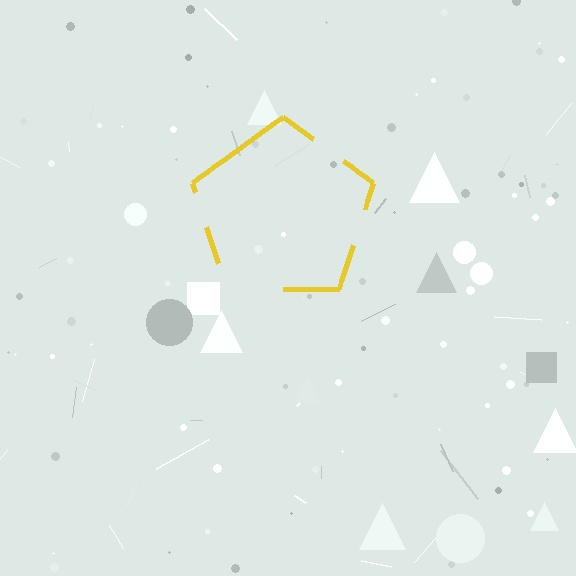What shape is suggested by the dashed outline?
The dashed outline suggests a pentagon.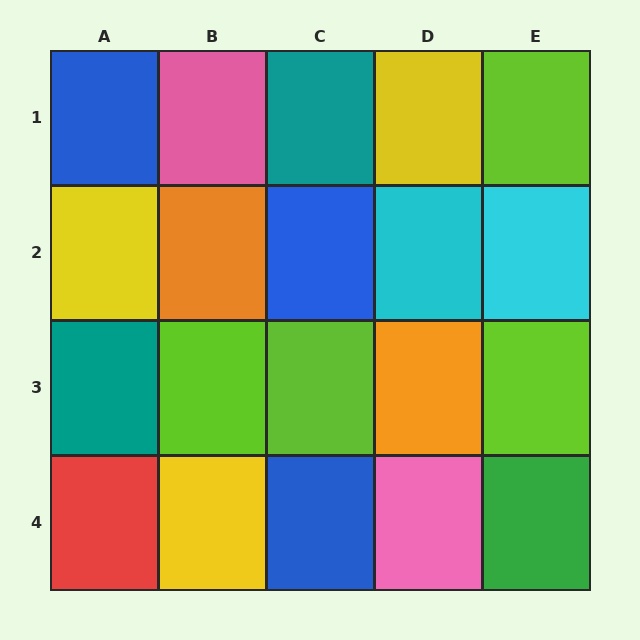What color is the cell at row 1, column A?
Blue.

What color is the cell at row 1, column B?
Pink.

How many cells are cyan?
2 cells are cyan.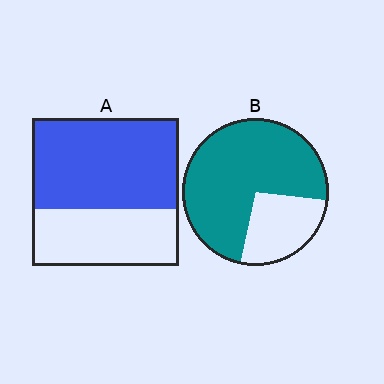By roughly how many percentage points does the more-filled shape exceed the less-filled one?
By roughly 10 percentage points (B over A).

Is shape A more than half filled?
Yes.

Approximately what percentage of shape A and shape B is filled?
A is approximately 60% and B is approximately 75%.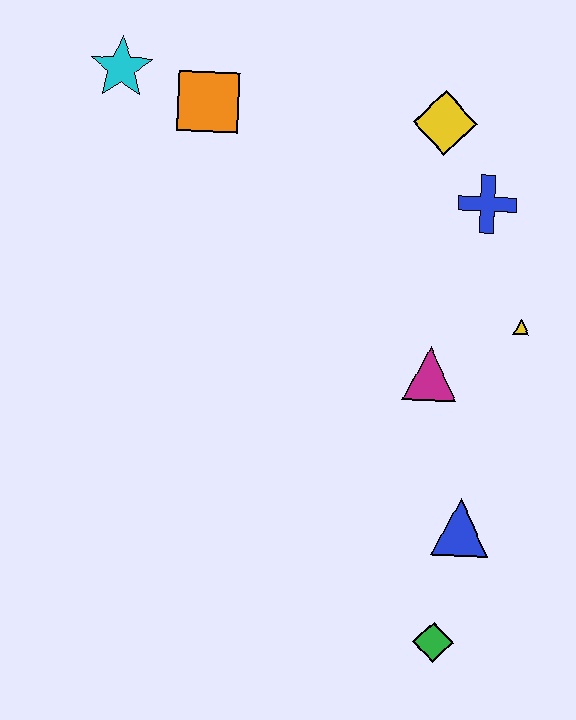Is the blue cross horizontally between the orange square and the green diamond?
No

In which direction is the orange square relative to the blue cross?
The orange square is to the left of the blue cross.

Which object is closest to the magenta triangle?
The yellow triangle is closest to the magenta triangle.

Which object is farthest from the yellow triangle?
The cyan star is farthest from the yellow triangle.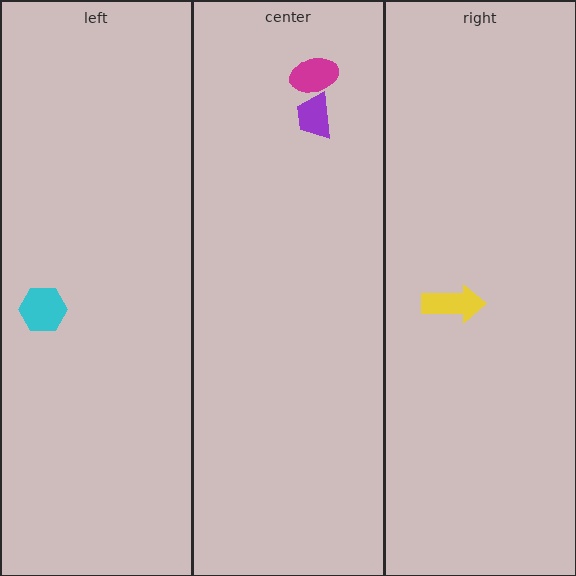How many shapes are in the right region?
1.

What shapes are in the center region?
The magenta ellipse, the purple trapezoid.